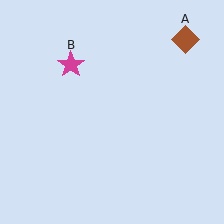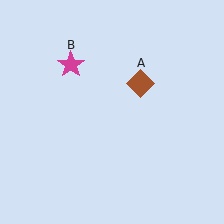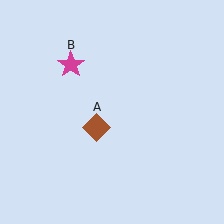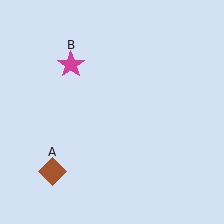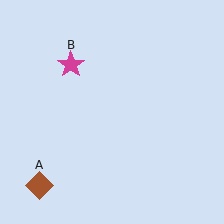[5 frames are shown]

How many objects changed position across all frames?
1 object changed position: brown diamond (object A).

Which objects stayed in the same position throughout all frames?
Magenta star (object B) remained stationary.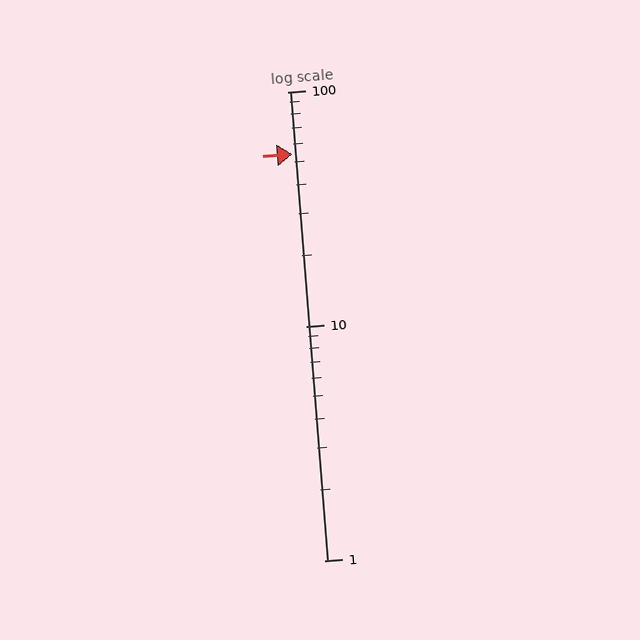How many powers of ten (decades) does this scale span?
The scale spans 2 decades, from 1 to 100.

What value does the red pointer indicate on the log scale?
The pointer indicates approximately 54.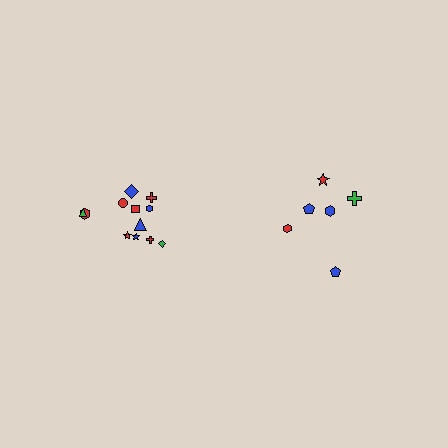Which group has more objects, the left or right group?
The left group.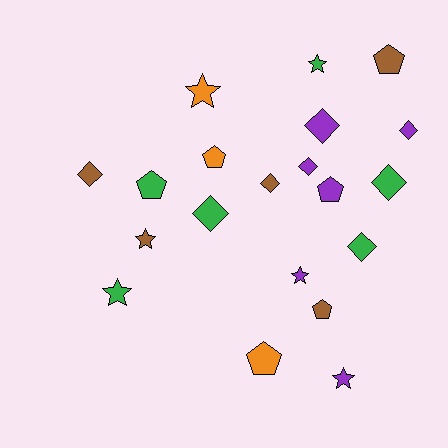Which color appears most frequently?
Green, with 6 objects.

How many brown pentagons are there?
There are 2 brown pentagons.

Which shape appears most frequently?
Diamond, with 8 objects.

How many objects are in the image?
There are 20 objects.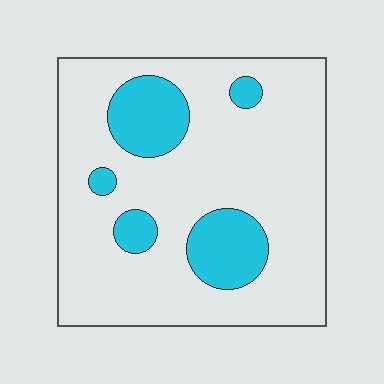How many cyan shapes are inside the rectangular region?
5.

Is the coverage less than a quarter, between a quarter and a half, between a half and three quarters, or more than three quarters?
Less than a quarter.